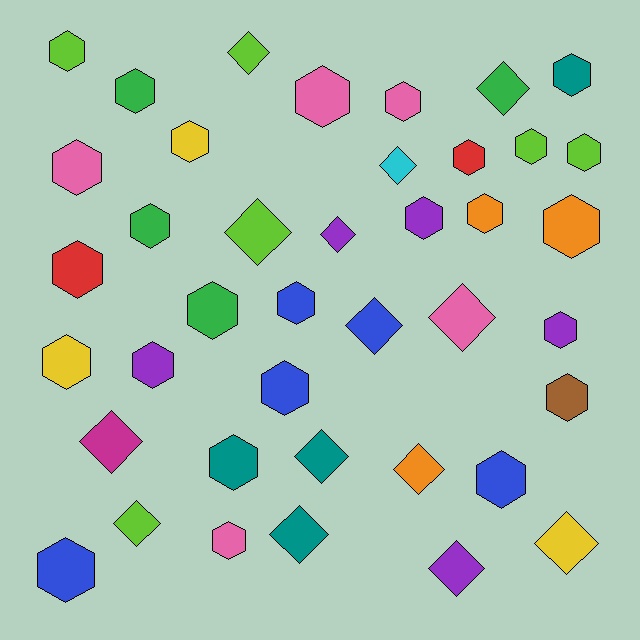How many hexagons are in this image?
There are 26 hexagons.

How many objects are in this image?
There are 40 objects.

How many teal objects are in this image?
There are 4 teal objects.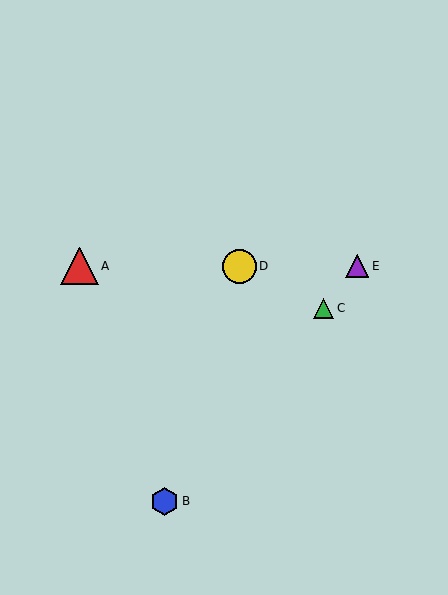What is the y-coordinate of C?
Object C is at y≈308.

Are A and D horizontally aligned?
Yes, both are at y≈266.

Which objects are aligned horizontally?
Objects A, D, E are aligned horizontally.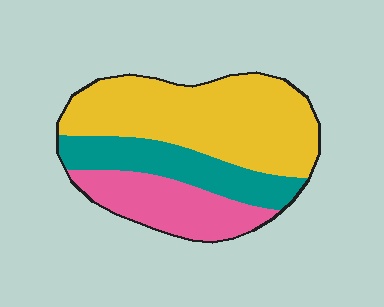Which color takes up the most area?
Yellow, at roughly 50%.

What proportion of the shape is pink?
Pink covers roughly 25% of the shape.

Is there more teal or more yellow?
Yellow.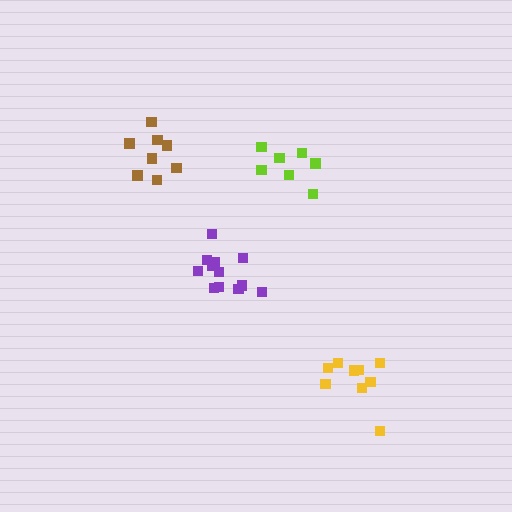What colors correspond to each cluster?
The clusters are colored: purple, lime, yellow, brown.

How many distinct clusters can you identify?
There are 4 distinct clusters.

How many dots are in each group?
Group 1: 12 dots, Group 2: 7 dots, Group 3: 9 dots, Group 4: 8 dots (36 total).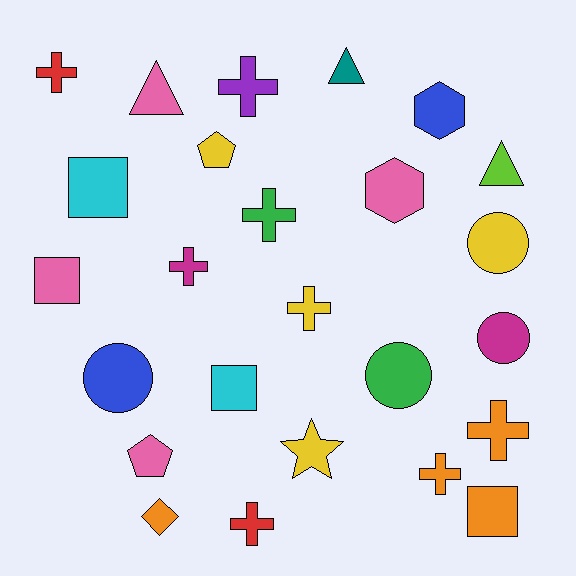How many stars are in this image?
There is 1 star.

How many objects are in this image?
There are 25 objects.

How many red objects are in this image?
There are 2 red objects.